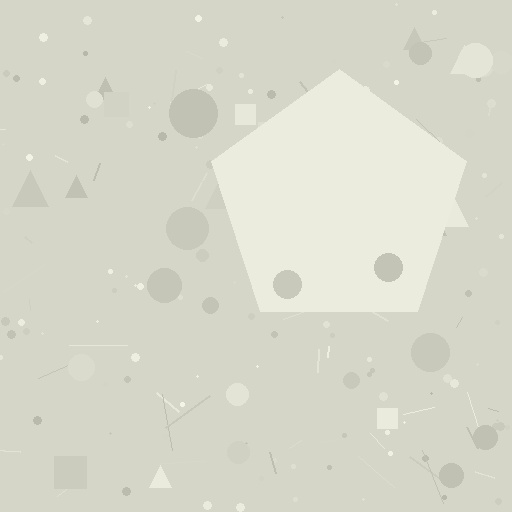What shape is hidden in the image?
A pentagon is hidden in the image.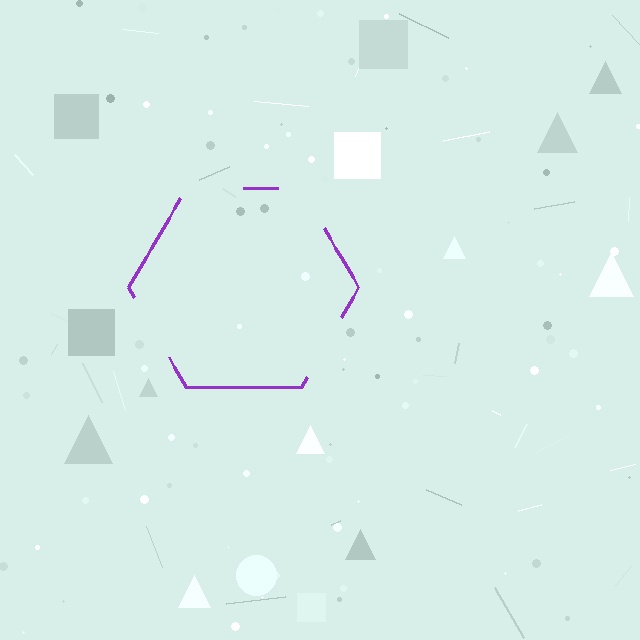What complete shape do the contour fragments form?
The contour fragments form a hexagon.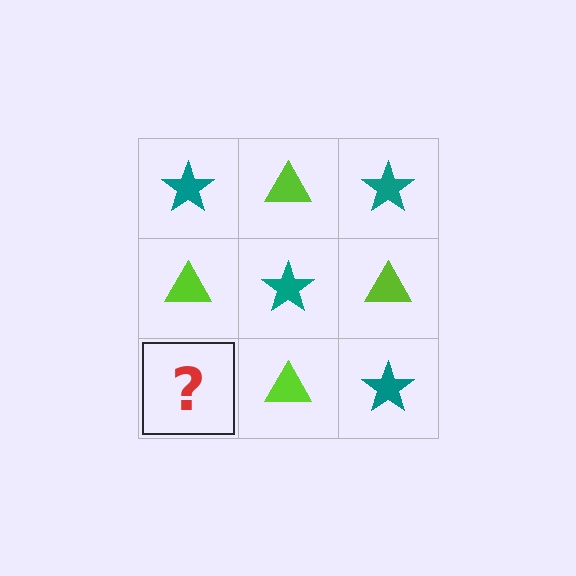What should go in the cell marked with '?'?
The missing cell should contain a teal star.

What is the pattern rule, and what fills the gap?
The rule is that it alternates teal star and lime triangle in a checkerboard pattern. The gap should be filled with a teal star.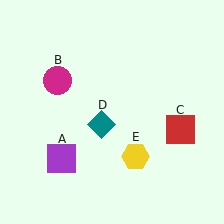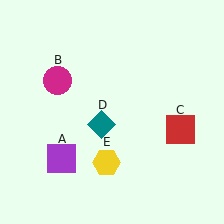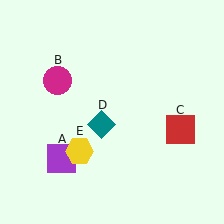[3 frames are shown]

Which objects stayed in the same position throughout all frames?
Purple square (object A) and magenta circle (object B) and red square (object C) and teal diamond (object D) remained stationary.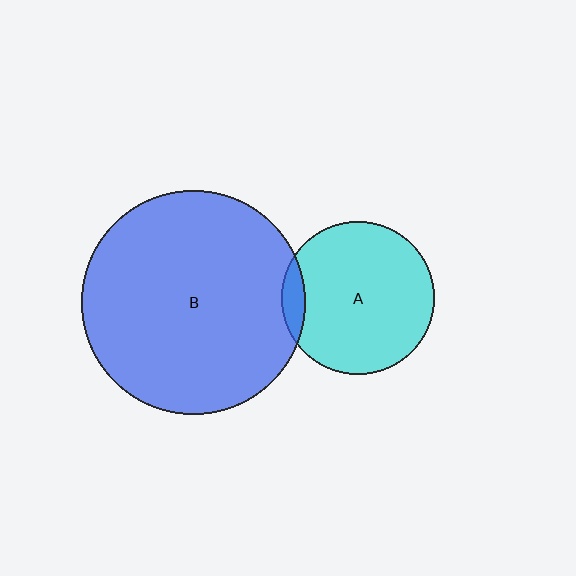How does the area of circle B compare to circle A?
Approximately 2.1 times.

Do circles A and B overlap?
Yes.